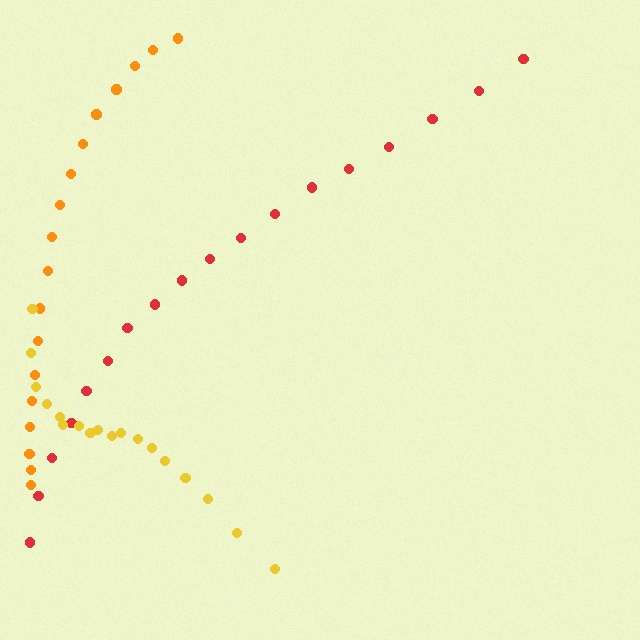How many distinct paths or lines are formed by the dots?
There are 3 distinct paths.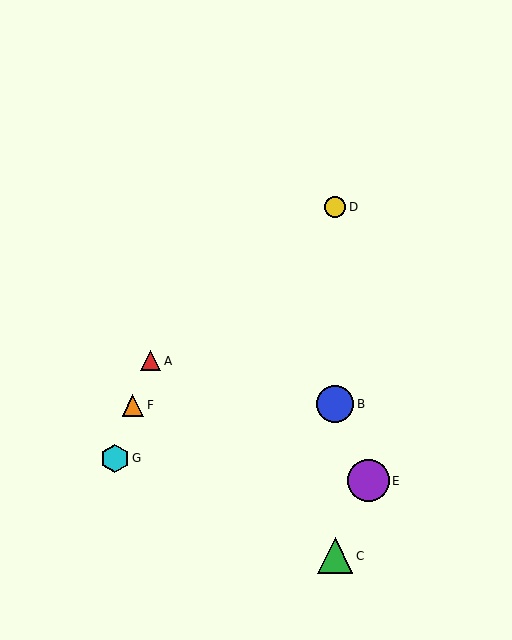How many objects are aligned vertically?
3 objects (B, C, D) are aligned vertically.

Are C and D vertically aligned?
Yes, both are at x≈335.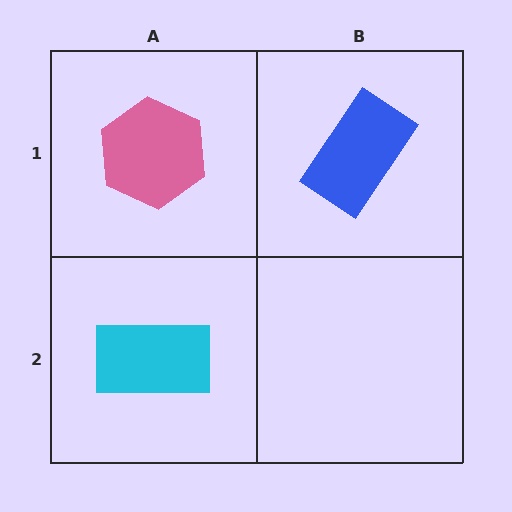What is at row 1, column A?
A pink hexagon.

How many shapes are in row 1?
2 shapes.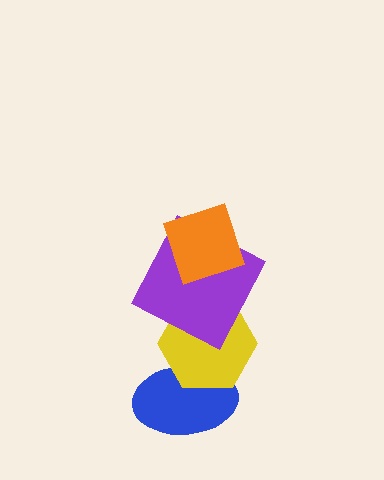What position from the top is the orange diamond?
The orange diamond is 1st from the top.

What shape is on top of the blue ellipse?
The yellow hexagon is on top of the blue ellipse.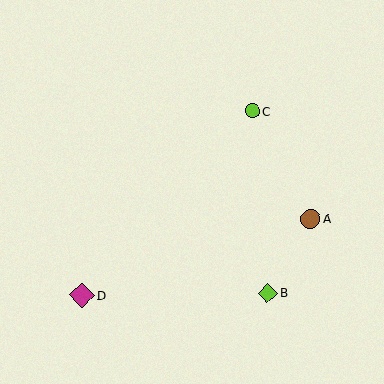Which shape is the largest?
The magenta diamond (labeled D) is the largest.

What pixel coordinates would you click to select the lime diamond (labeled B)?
Click at (268, 293) to select the lime diamond B.